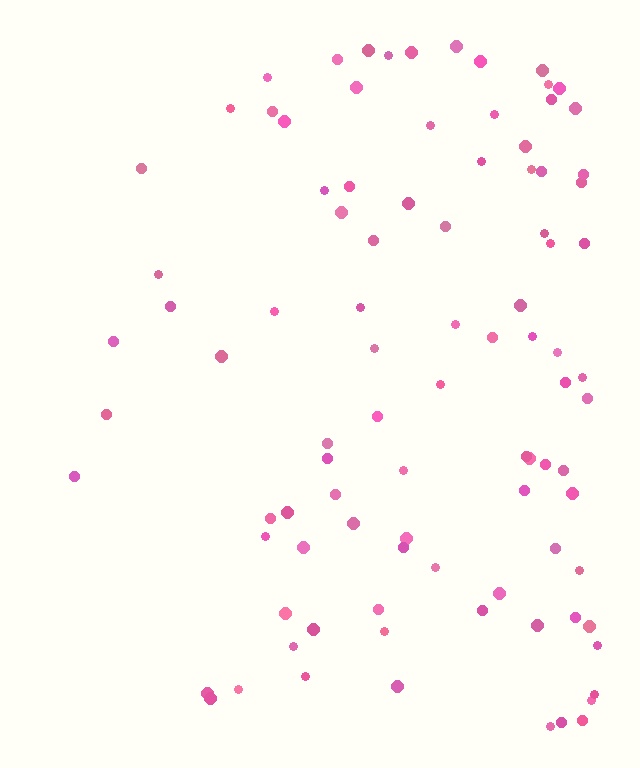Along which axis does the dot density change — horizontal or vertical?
Horizontal.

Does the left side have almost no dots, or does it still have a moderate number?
Still a moderate number, just noticeably fewer than the right.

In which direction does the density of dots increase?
From left to right, with the right side densest.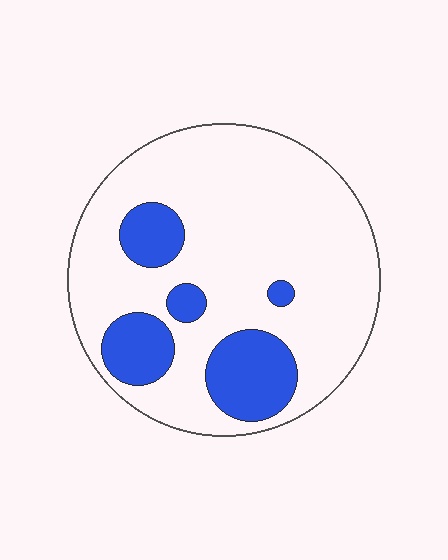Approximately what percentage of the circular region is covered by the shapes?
Approximately 20%.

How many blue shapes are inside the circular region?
5.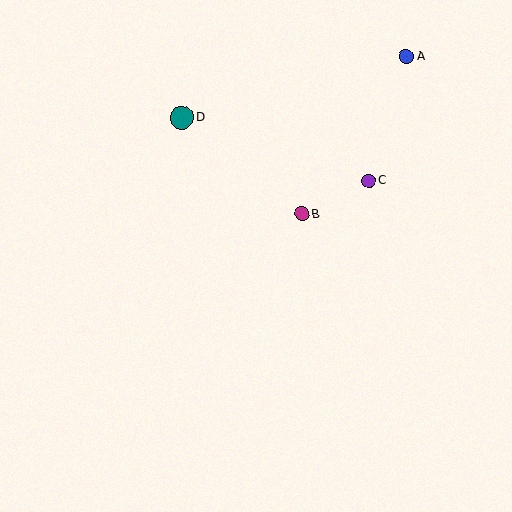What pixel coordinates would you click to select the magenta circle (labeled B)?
Click at (302, 214) to select the magenta circle B.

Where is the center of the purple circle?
The center of the purple circle is at (369, 181).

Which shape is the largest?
The teal circle (labeled D) is the largest.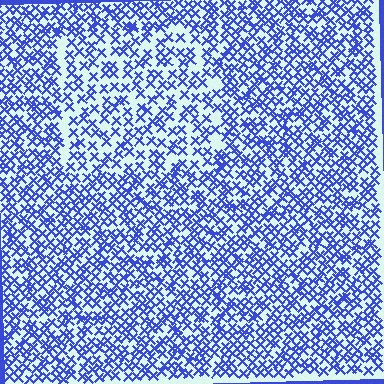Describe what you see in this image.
The image contains small blue elements arranged at two different densities. A rectangle-shaped region is visible where the elements are less densely packed than the surrounding area.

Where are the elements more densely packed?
The elements are more densely packed outside the rectangle boundary.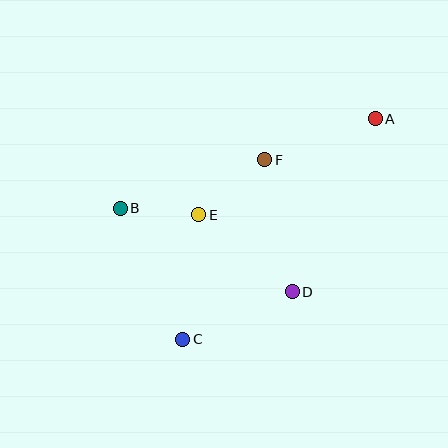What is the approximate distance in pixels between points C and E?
The distance between C and E is approximately 125 pixels.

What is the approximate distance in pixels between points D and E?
The distance between D and E is approximately 122 pixels.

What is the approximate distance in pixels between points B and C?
The distance between B and C is approximately 145 pixels.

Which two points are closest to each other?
Points B and E are closest to each other.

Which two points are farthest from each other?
Points A and C are farthest from each other.